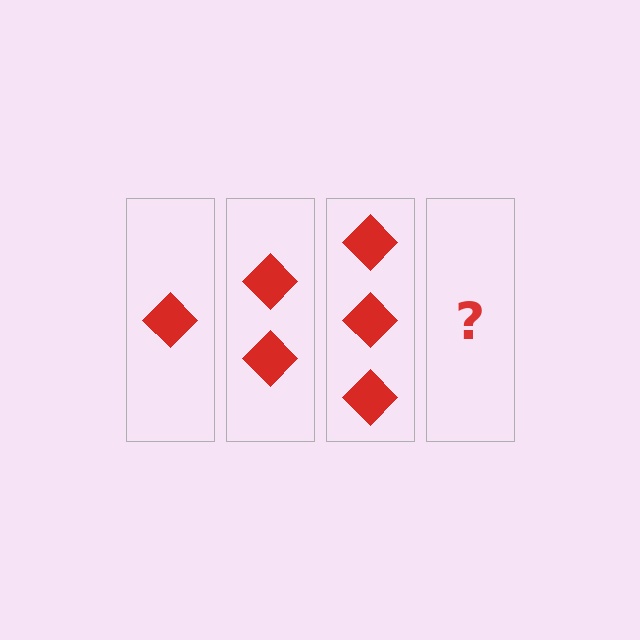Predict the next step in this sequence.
The next step is 4 diamonds.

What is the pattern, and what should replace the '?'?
The pattern is that each step adds one more diamond. The '?' should be 4 diamonds.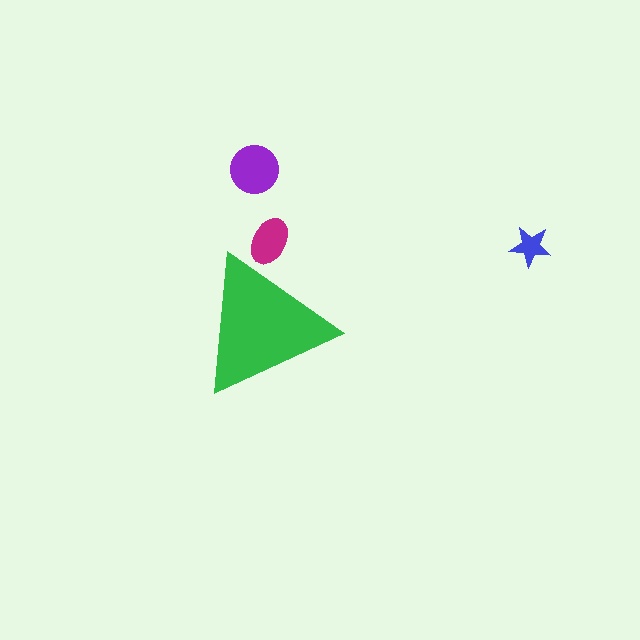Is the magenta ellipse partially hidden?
Yes, the magenta ellipse is partially hidden behind the green triangle.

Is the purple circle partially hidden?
No, the purple circle is fully visible.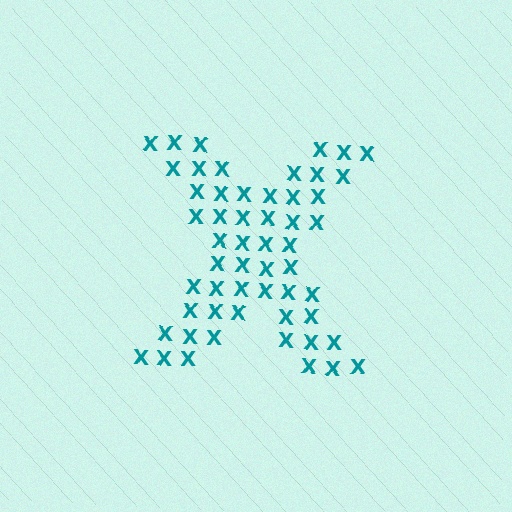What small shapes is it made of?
It is made of small letter X's.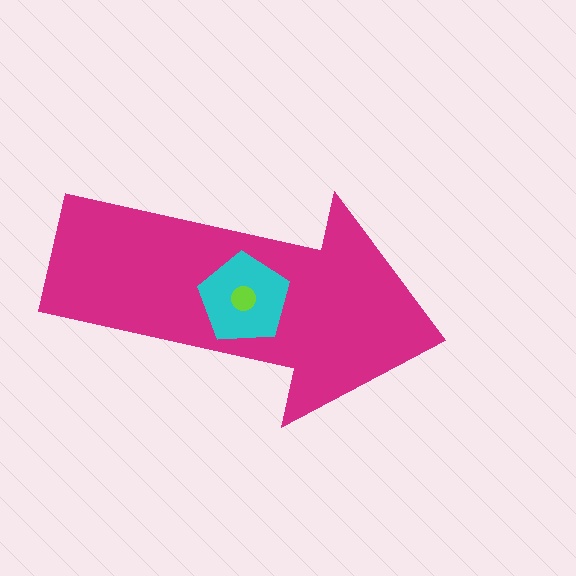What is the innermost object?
The lime circle.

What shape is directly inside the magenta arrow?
The cyan pentagon.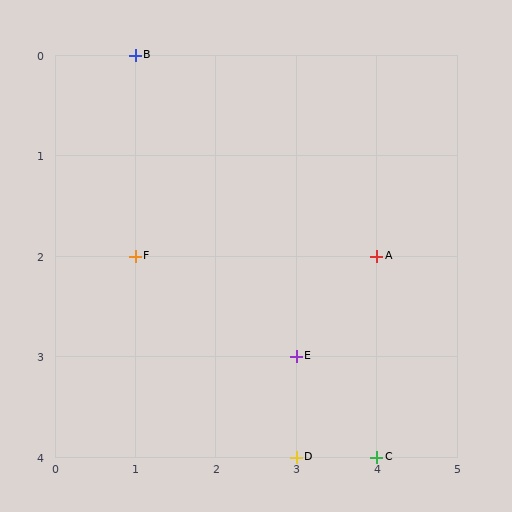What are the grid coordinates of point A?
Point A is at grid coordinates (4, 2).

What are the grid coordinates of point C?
Point C is at grid coordinates (4, 4).